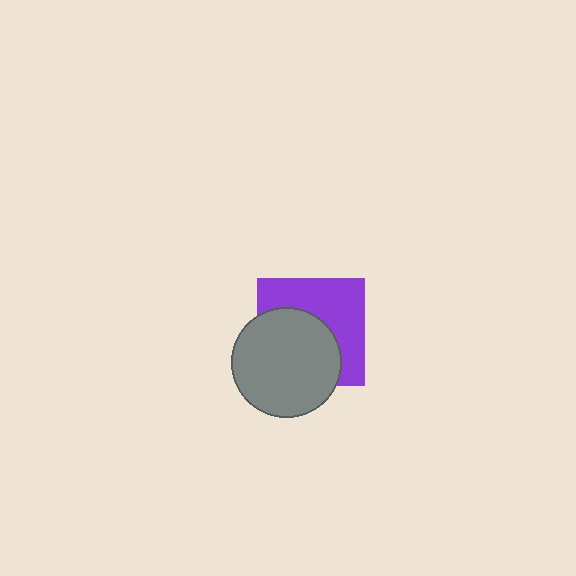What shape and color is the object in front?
The object in front is a gray circle.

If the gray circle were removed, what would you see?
You would see the complete purple square.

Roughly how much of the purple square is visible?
About half of it is visible (roughly 50%).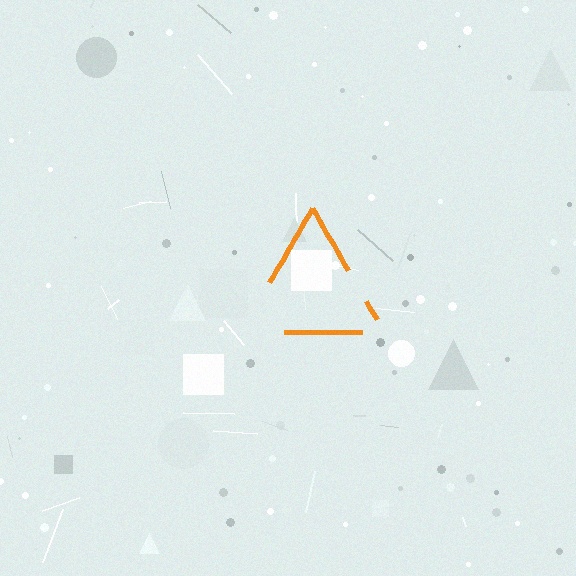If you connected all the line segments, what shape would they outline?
They would outline a triangle.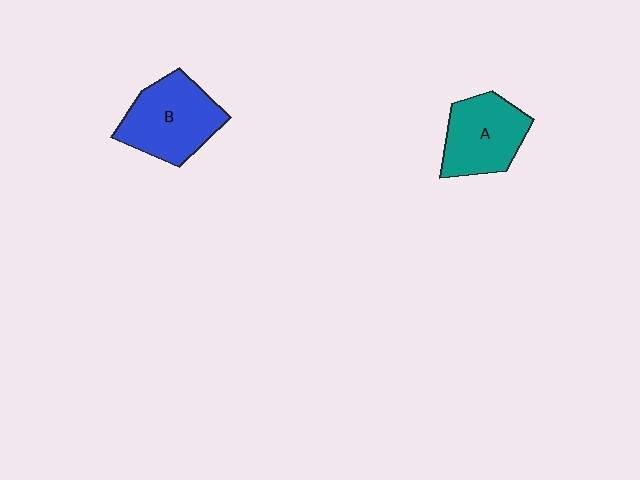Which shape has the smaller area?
Shape A (teal).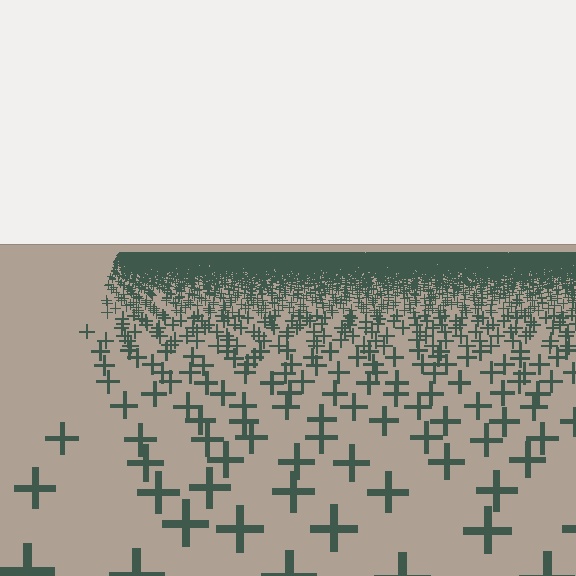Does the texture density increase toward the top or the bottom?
Density increases toward the top.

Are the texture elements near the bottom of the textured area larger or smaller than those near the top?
Larger. Near the bottom, elements are closer to the viewer and appear at a bigger on-screen size.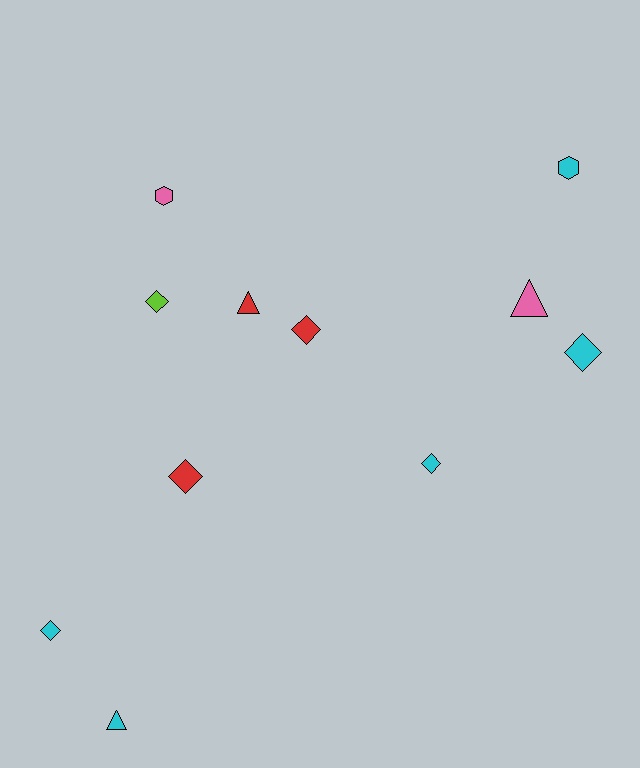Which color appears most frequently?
Cyan, with 5 objects.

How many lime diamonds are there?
There is 1 lime diamond.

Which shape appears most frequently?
Diamond, with 6 objects.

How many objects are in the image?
There are 11 objects.